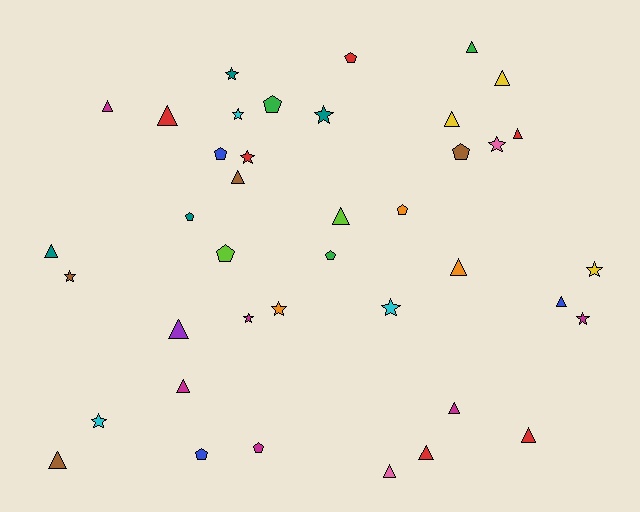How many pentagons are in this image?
There are 10 pentagons.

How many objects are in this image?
There are 40 objects.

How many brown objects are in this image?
There are 4 brown objects.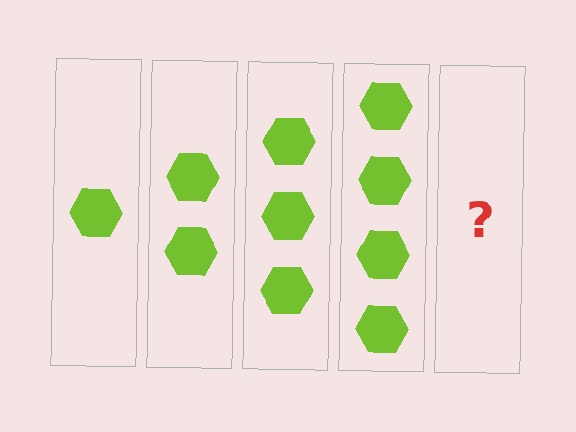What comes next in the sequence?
The next element should be 5 hexagons.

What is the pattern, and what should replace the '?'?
The pattern is that each step adds one more hexagon. The '?' should be 5 hexagons.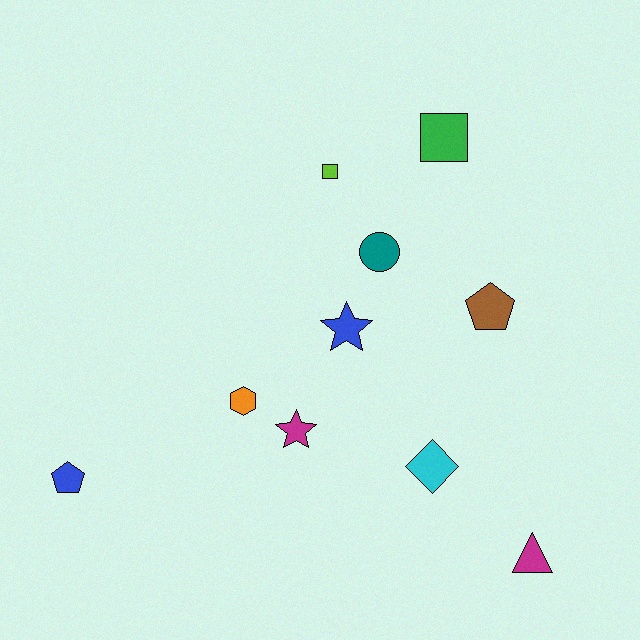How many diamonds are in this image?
There is 1 diamond.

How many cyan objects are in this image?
There is 1 cyan object.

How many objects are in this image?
There are 10 objects.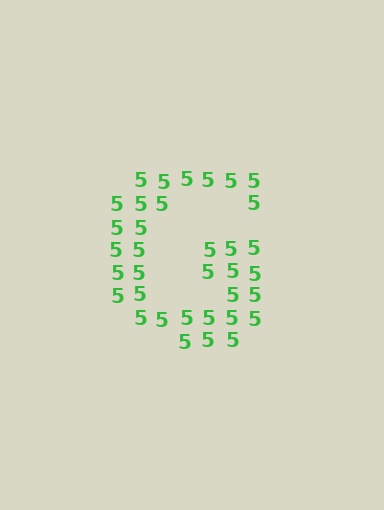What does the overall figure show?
The overall figure shows the letter G.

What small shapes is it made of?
It is made of small digit 5's.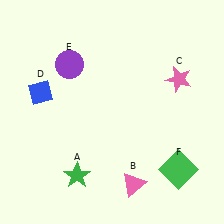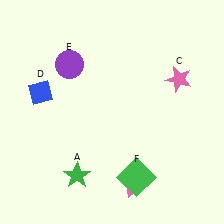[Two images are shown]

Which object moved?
The green square (F) moved left.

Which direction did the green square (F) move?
The green square (F) moved left.